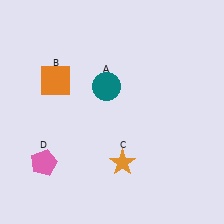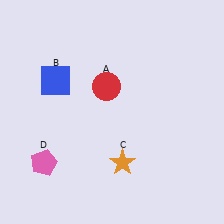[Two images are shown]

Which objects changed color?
A changed from teal to red. B changed from orange to blue.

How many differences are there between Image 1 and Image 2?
There are 2 differences between the two images.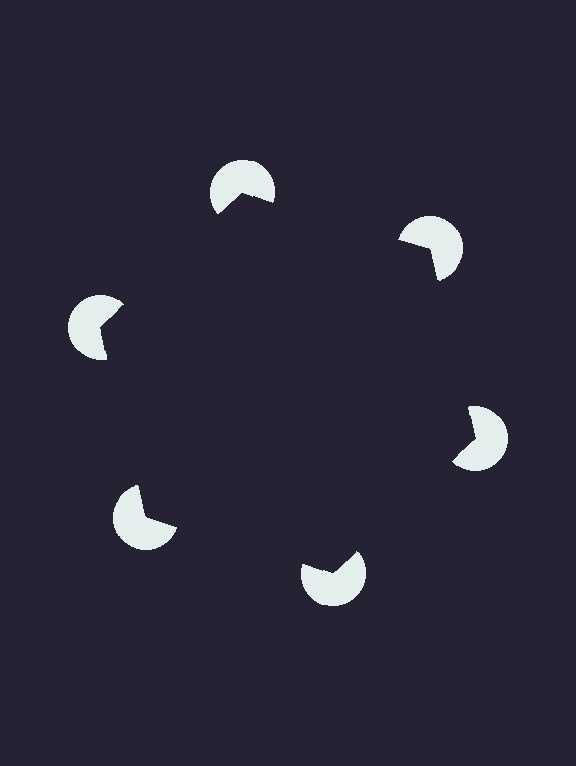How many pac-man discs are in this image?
There are 6 — one at each vertex of the illusory hexagon.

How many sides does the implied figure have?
6 sides.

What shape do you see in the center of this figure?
An illusory hexagon — its edges are inferred from the aligned wedge cuts in the pac-man discs, not physically drawn.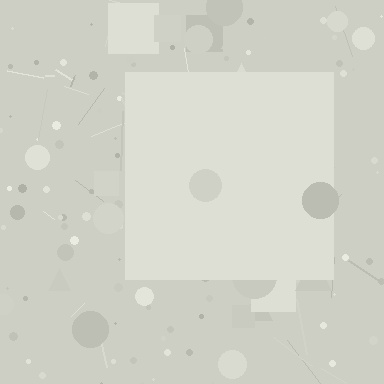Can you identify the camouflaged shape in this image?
The camouflaged shape is a square.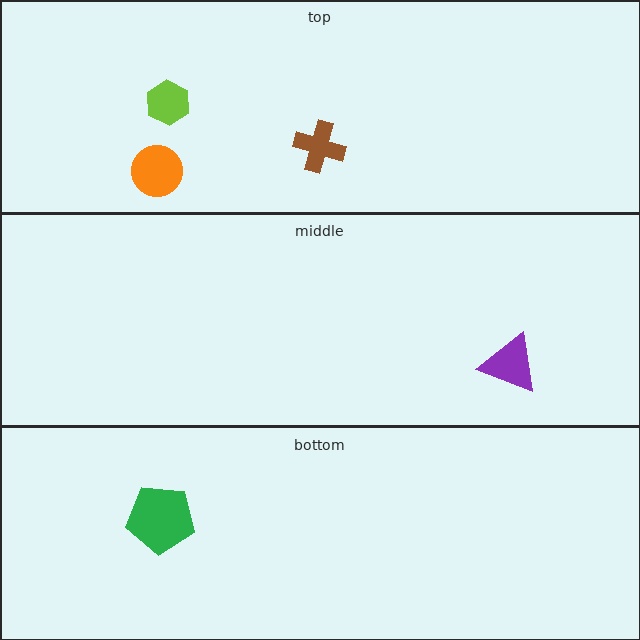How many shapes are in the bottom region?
1.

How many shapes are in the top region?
3.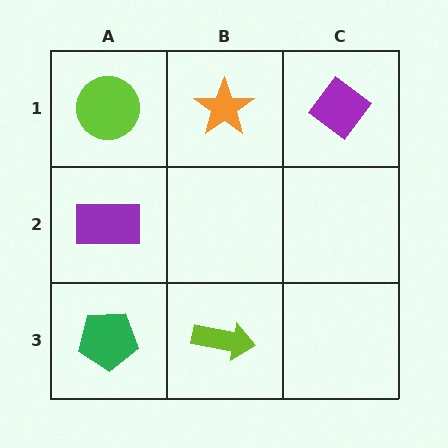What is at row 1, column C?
A purple diamond.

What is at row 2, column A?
A purple rectangle.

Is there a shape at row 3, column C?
No, that cell is empty.